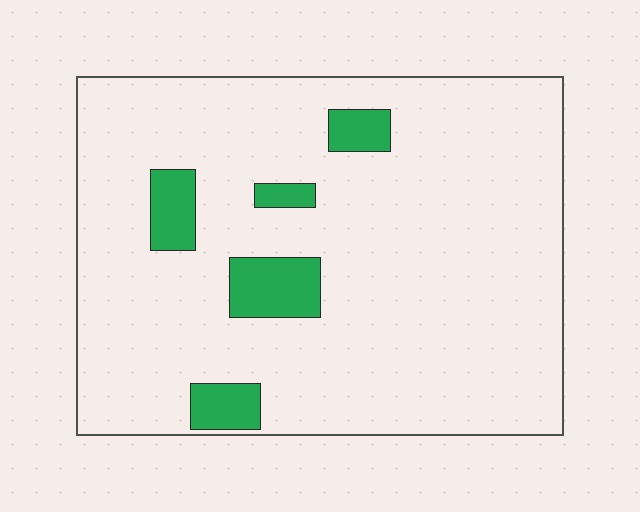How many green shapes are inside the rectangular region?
5.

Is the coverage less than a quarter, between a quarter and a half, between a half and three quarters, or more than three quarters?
Less than a quarter.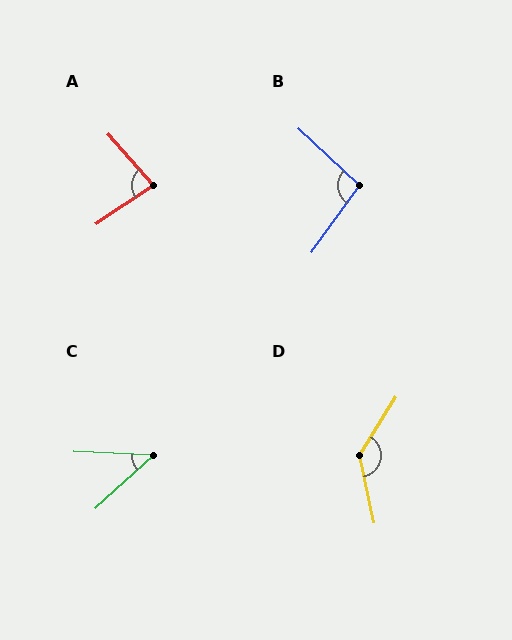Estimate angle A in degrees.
Approximately 82 degrees.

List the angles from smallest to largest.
C (45°), A (82°), B (97°), D (136°).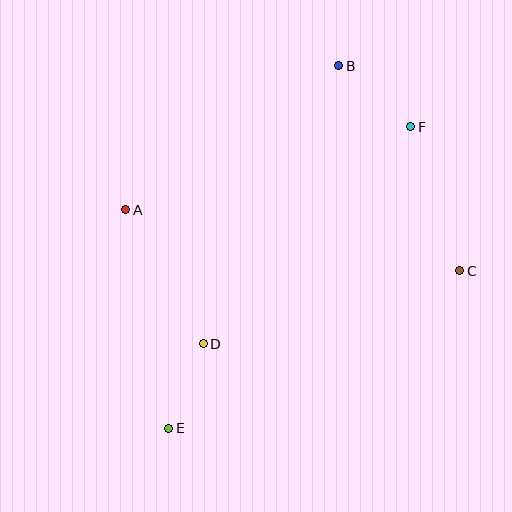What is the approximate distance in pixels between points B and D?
The distance between B and D is approximately 309 pixels.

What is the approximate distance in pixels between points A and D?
The distance between A and D is approximately 154 pixels.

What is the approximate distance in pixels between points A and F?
The distance between A and F is approximately 297 pixels.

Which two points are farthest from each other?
Points B and E are farthest from each other.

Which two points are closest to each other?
Points D and E are closest to each other.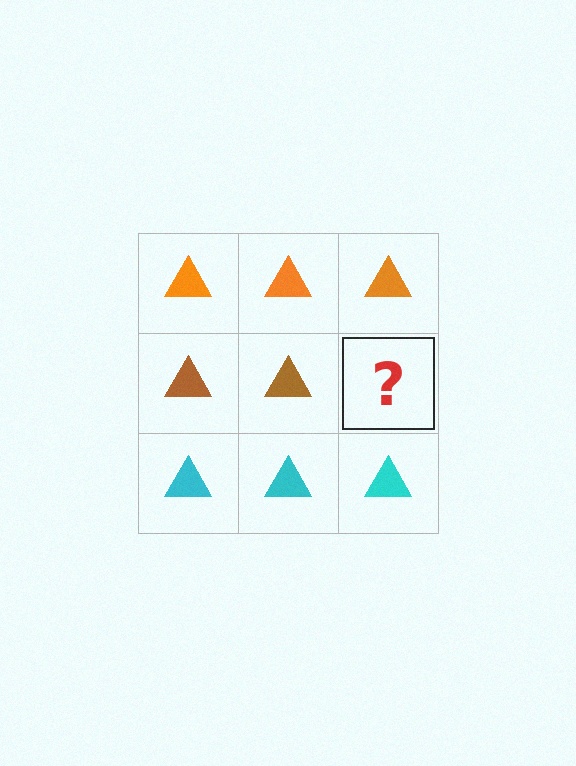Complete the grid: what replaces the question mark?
The question mark should be replaced with a brown triangle.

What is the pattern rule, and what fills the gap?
The rule is that each row has a consistent color. The gap should be filled with a brown triangle.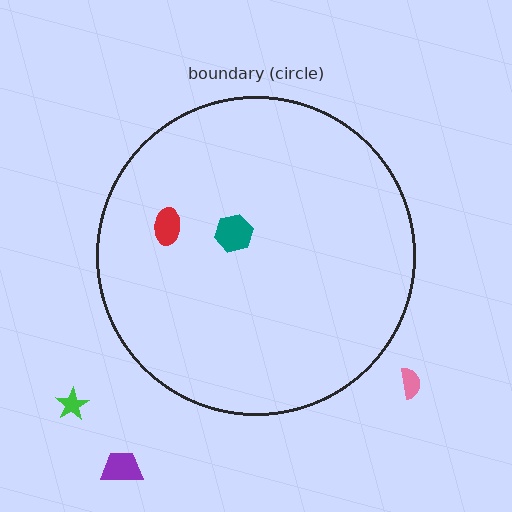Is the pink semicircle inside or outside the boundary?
Outside.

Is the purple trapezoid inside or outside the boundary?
Outside.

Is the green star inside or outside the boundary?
Outside.